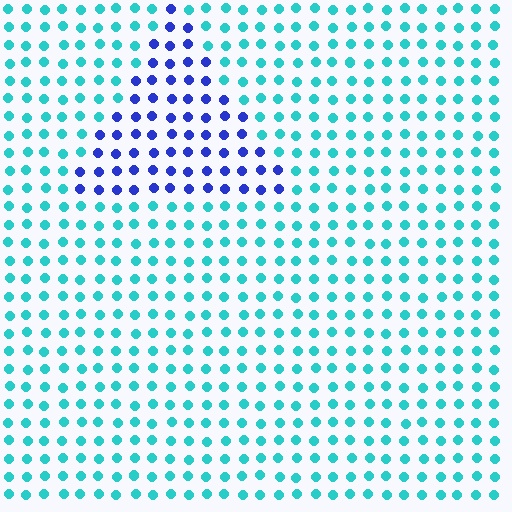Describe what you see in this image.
The image is filled with small cyan elements in a uniform arrangement. A triangle-shaped region is visible where the elements are tinted to a slightly different hue, forming a subtle color boundary.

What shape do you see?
I see a triangle.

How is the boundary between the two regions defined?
The boundary is defined purely by a slight shift in hue (about 57 degrees). Spacing, size, and orientation are identical on both sides.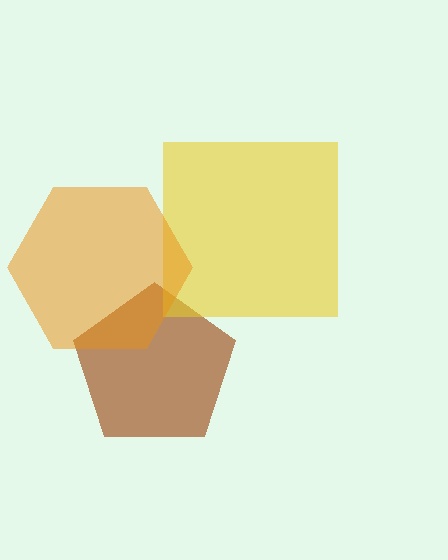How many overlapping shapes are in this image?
There are 3 overlapping shapes in the image.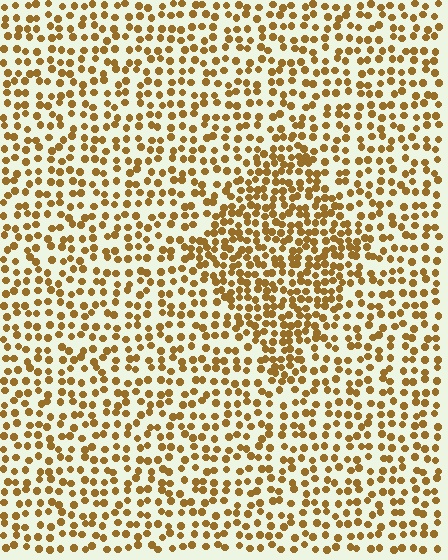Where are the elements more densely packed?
The elements are more densely packed inside the diamond boundary.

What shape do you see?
I see a diamond.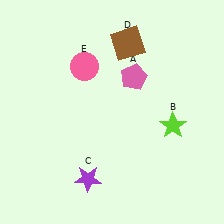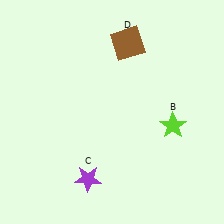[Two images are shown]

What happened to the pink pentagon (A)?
The pink pentagon (A) was removed in Image 2. It was in the top-right area of Image 1.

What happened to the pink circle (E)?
The pink circle (E) was removed in Image 2. It was in the top-left area of Image 1.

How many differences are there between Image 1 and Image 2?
There are 2 differences between the two images.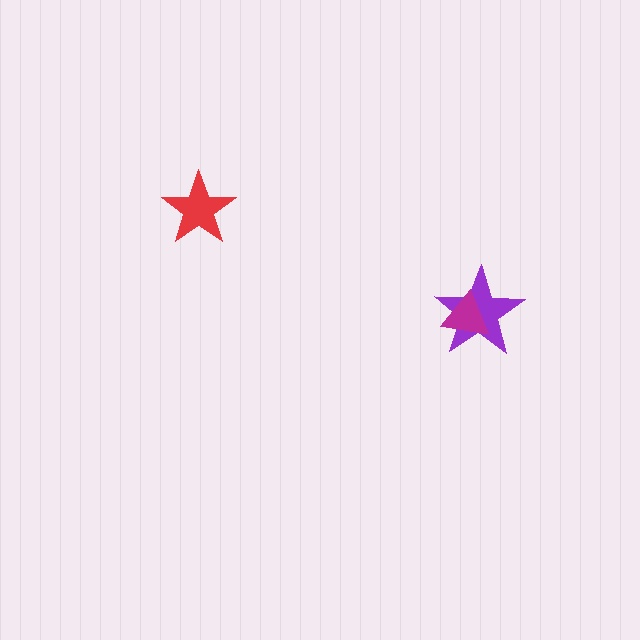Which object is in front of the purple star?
The magenta triangle is in front of the purple star.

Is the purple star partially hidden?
Yes, it is partially covered by another shape.